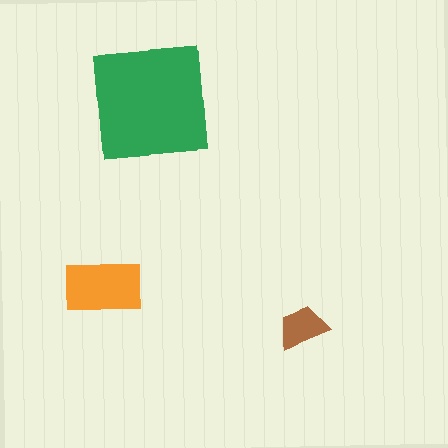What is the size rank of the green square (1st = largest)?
1st.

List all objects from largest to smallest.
The green square, the orange rectangle, the brown trapezoid.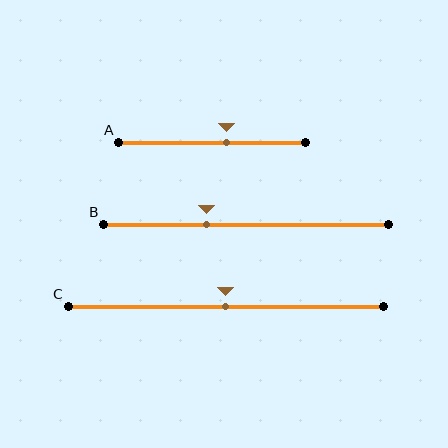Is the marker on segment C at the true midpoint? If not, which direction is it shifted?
Yes, the marker on segment C is at the true midpoint.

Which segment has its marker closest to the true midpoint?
Segment C has its marker closest to the true midpoint.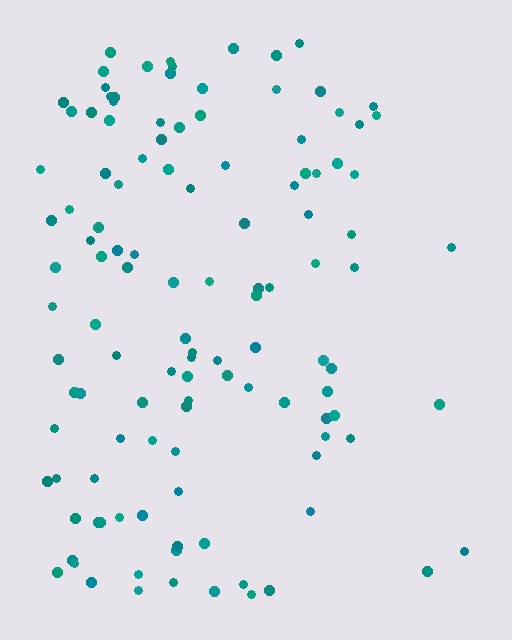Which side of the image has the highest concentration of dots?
The left.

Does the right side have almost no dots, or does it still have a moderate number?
Still a moderate number, just noticeably fewer than the left.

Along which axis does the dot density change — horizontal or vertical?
Horizontal.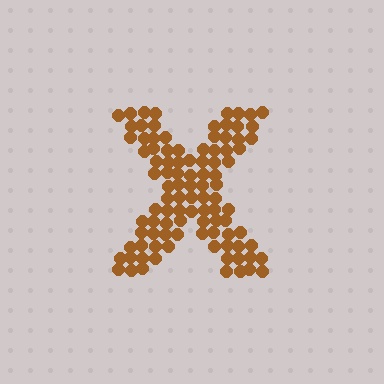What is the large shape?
The large shape is the letter X.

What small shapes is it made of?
It is made of small circles.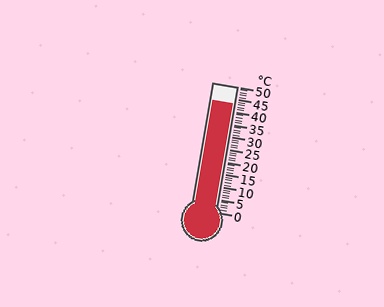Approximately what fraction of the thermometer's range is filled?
The thermometer is filled to approximately 85% of its range.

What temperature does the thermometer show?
The thermometer shows approximately 43°C.